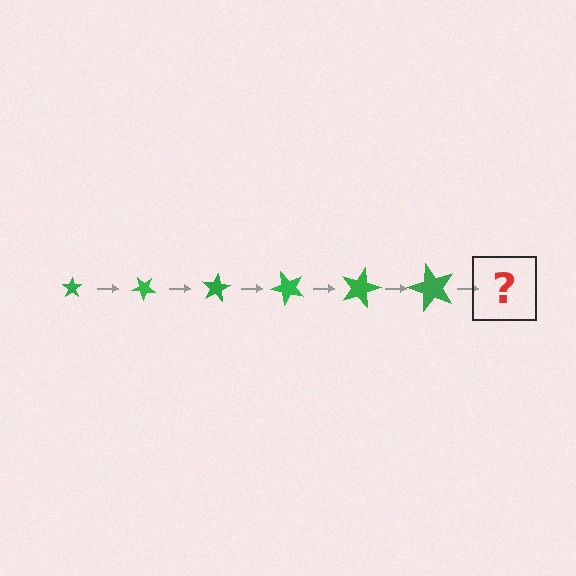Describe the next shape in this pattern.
It should be a star, larger than the previous one and rotated 240 degrees from the start.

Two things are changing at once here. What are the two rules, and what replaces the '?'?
The two rules are that the star grows larger each step and it rotates 40 degrees each step. The '?' should be a star, larger than the previous one and rotated 240 degrees from the start.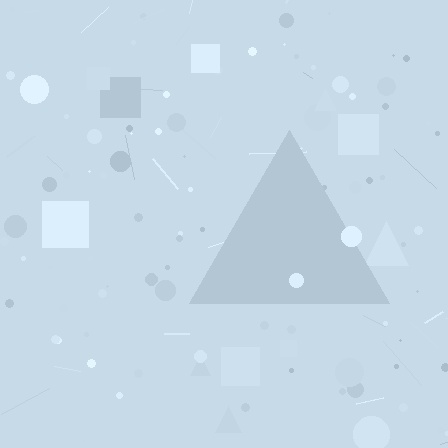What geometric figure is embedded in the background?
A triangle is embedded in the background.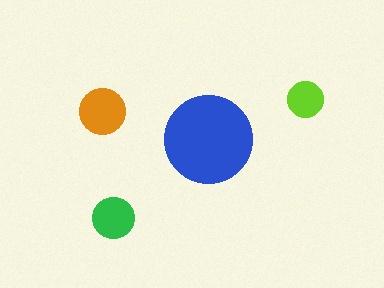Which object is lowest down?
The green circle is bottommost.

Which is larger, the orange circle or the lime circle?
The orange one.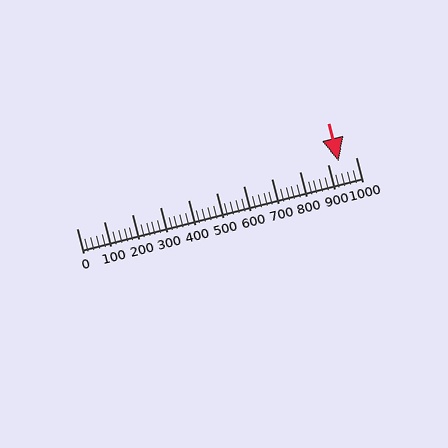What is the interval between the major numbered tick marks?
The major tick marks are spaced 100 units apart.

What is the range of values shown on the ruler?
The ruler shows values from 0 to 1000.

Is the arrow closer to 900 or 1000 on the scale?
The arrow is closer to 900.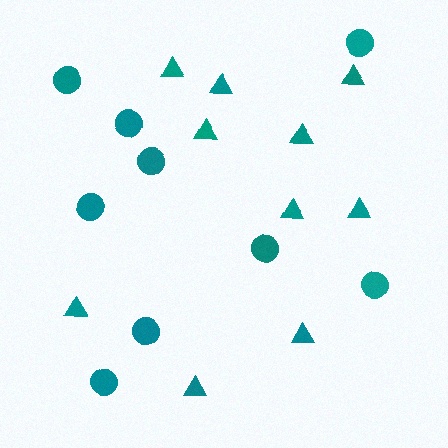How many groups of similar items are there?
There are 2 groups: one group of circles (9) and one group of triangles (10).